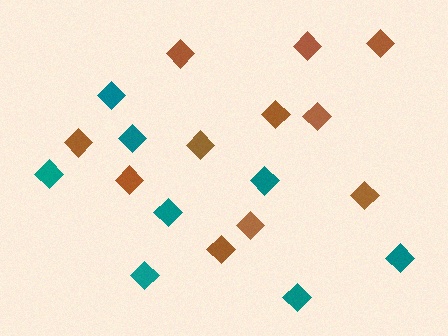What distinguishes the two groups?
There are 2 groups: one group of brown diamonds (11) and one group of teal diamonds (8).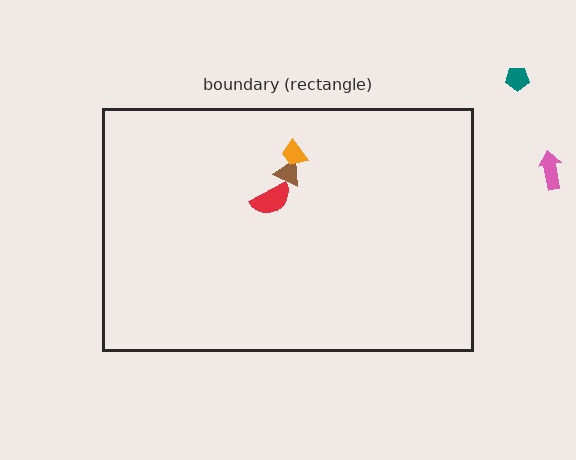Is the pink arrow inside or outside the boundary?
Outside.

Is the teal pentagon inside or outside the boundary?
Outside.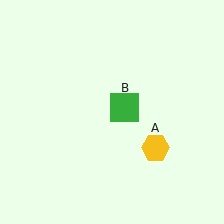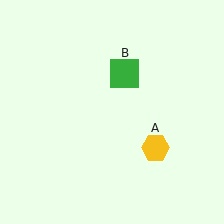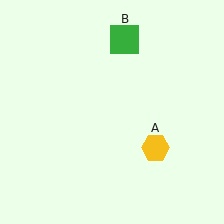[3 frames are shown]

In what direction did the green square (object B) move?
The green square (object B) moved up.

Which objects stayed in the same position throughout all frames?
Yellow hexagon (object A) remained stationary.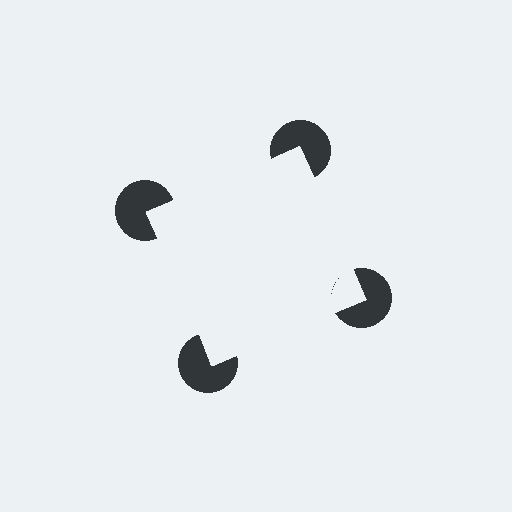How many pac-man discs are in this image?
There are 4 — one at each vertex of the illusory square.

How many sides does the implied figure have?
4 sides.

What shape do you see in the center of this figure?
An illusory square — its edges are inferred from the aligned wedge cuts in the pac-man discs, not physically drawn.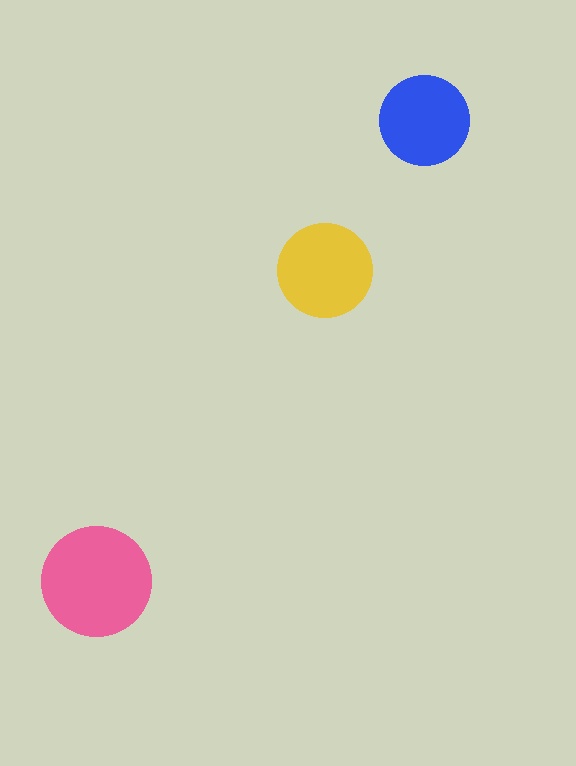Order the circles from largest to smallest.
the pink one, the yellow one, the blue one.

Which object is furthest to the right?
The blue circle is rightmost.